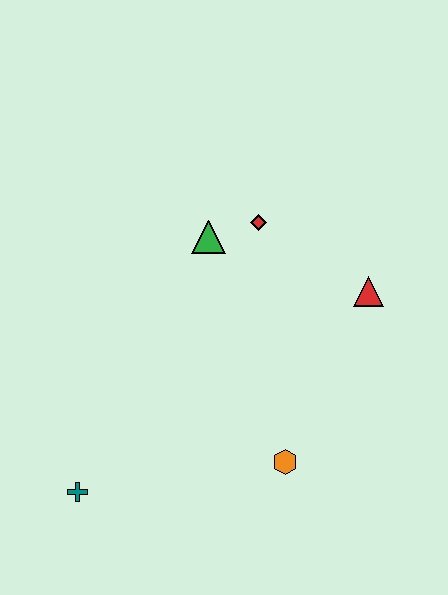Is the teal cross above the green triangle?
No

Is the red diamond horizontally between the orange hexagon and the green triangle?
Yes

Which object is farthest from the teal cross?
The red triangle is farthest from the teal cross.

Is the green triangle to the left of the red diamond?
Yes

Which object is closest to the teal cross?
The orange hexagon is closest to the teal cross.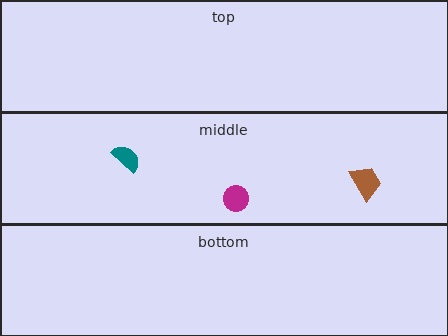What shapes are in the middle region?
The teal semicircle, the magenta circle, the brown trapezoid.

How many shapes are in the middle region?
3.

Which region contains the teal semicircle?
The middle region.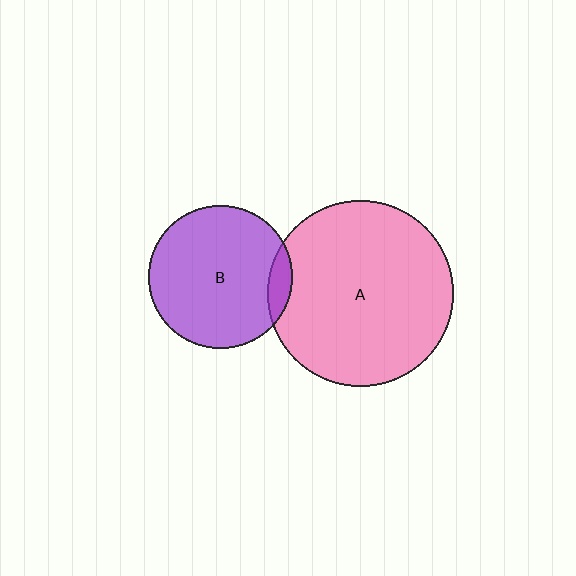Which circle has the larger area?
Circle A (pink).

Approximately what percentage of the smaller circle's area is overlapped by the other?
Approximately 10%.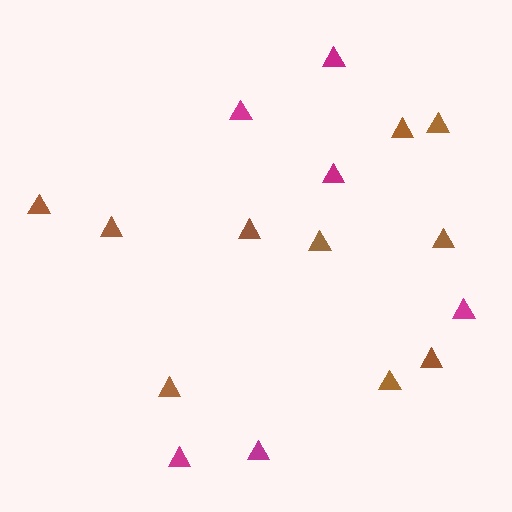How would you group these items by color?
There are 2 groups: one group of magenta triangles (6) and one group of brown triangles (10).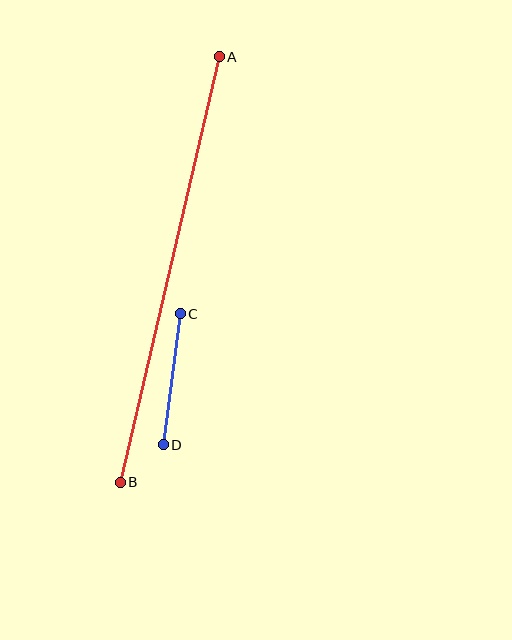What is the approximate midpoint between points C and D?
The midpoint is at approximately (172, 379) pixels.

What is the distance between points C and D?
The distance is approximately 132 pixels.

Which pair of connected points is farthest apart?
Points A and B are farthest apart.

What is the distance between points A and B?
The distance is approximately 437 pixels.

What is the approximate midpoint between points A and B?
The midpoint is at approximately (170, 270) pixels.